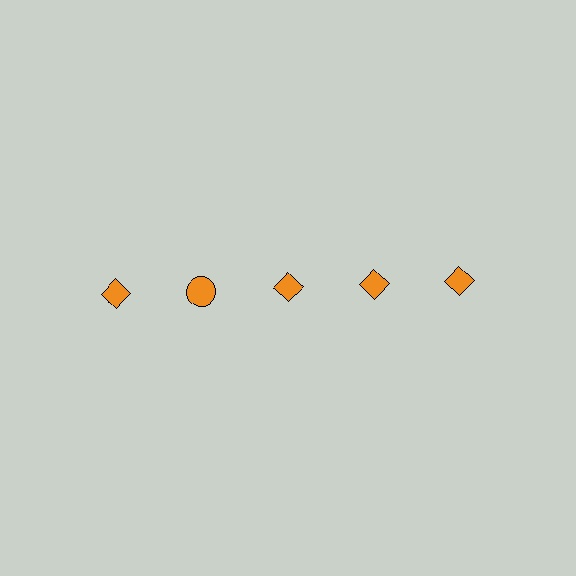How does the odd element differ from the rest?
It has a different shape: circle instead of diamond.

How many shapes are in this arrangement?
There are 5 shapes arranged in a grid pattern.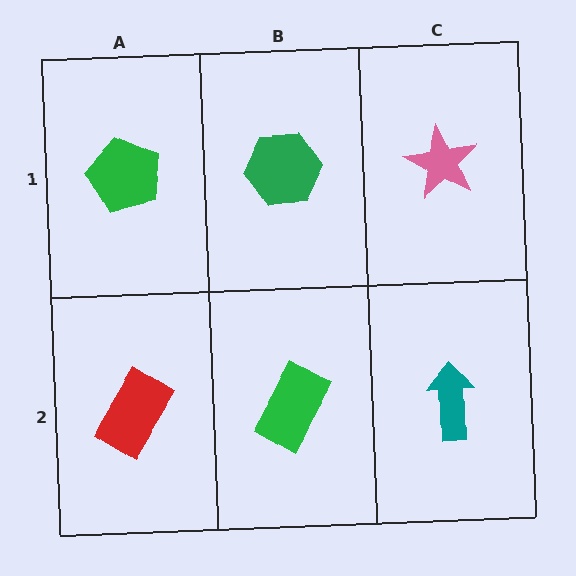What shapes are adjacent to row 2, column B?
A green hexagon (row 1, column B), a red rectangle (row 2, column A), a teal arrow (row 2, column C).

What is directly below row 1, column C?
A teal arrow.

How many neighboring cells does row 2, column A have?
2.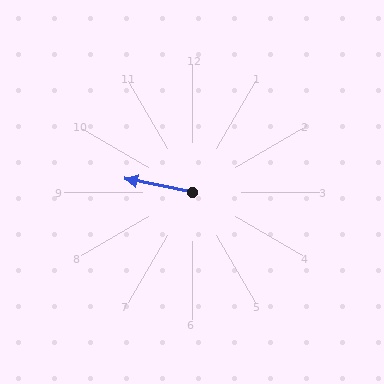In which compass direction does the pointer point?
West.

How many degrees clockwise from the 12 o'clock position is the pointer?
Approximately 281 degrees.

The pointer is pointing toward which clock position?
Roughly 9 o'clock.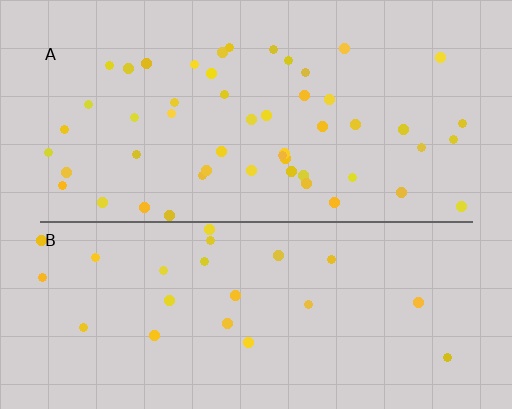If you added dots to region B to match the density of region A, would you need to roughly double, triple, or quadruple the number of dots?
Approximately double.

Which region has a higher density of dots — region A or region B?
A (the top).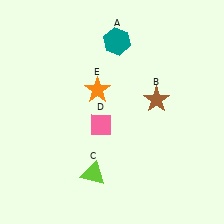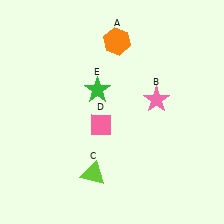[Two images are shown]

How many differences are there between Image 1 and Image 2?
There are 3 differences between the two images.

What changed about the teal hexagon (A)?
In Image 1, A is teal. In Image 2, it changed to orange.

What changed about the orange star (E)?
In Image 1, E is orange. In Image 2, it changed to green.